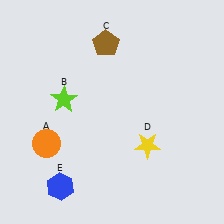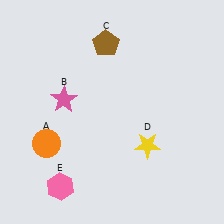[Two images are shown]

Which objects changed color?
B changed from lime to pink. E changed from blue to pink.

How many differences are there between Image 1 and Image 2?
There are 2 differences between the two images.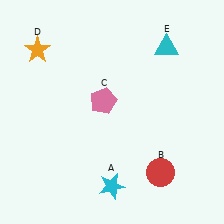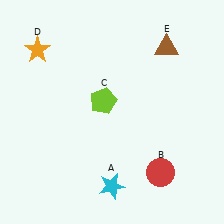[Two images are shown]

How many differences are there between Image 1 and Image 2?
There are 2 differences between the two images.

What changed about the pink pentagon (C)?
In Image 1, C is pink. In Image 2, it changed to lime.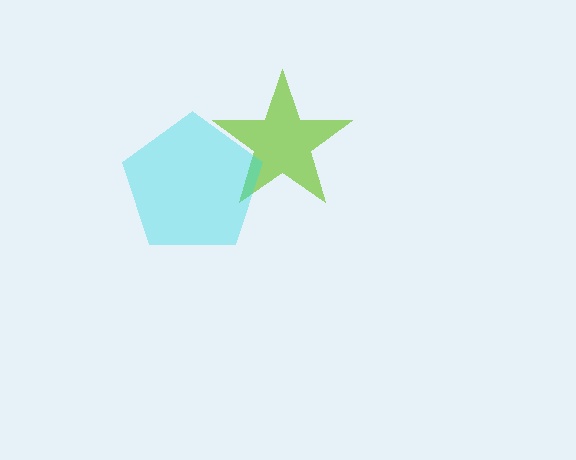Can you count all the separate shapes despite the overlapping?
Yes, there are 2 separate shapes.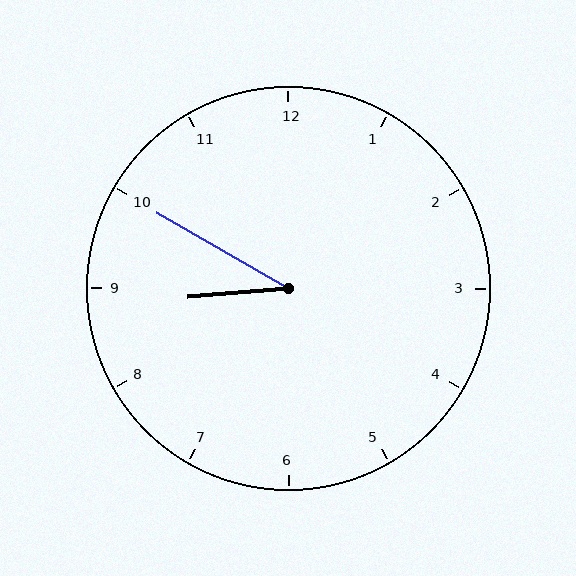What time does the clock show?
8:50.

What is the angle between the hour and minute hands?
Approximately 35 degrees.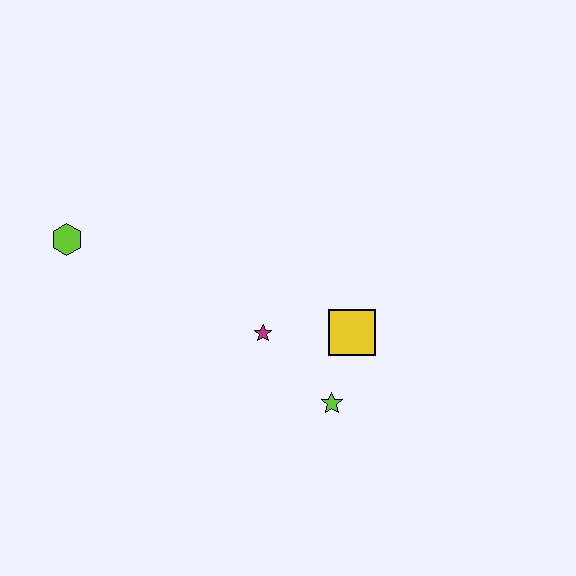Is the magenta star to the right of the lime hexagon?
Yes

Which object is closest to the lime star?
The yellow square is closest to the lime star.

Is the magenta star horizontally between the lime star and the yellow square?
No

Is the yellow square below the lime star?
No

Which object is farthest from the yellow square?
The lime hexagon is farthest from the yellow square.